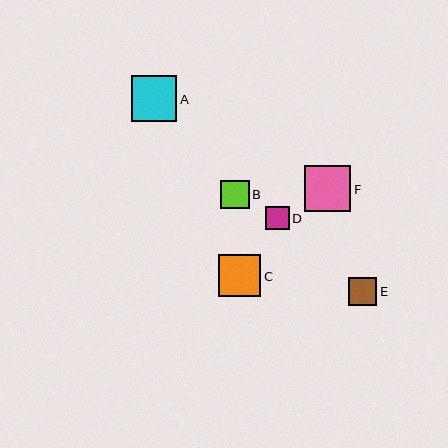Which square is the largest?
Square F is the largest with a size of approximately 46 pixels.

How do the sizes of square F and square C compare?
Square F and square C are approximately the same size.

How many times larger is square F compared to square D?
Square F is approximately 1.9 times the size of square D.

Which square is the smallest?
Square D is the smallest with a size of approximately 24 pixels.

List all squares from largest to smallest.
From largest to smallest: F, A, C, B, E, D.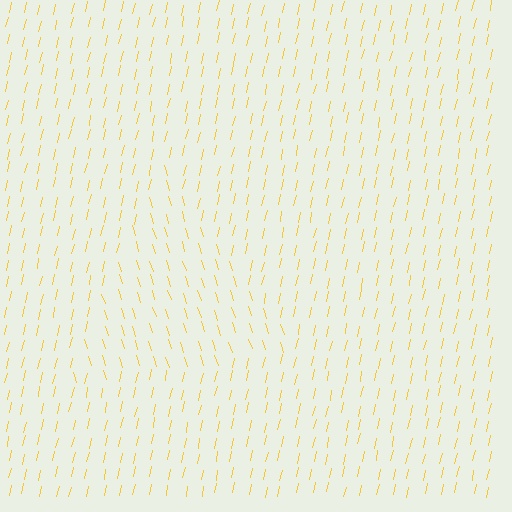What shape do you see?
I see a triangle.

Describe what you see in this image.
The image is filled with small yellow line segments. A triangle region in the image has lines oriented differently from the surrounding lines, creating a visible texture boundary.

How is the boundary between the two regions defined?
The boundary is defined purely by a change in line orientation (approximately 30 degrees difference). All lines are the same color and thickness.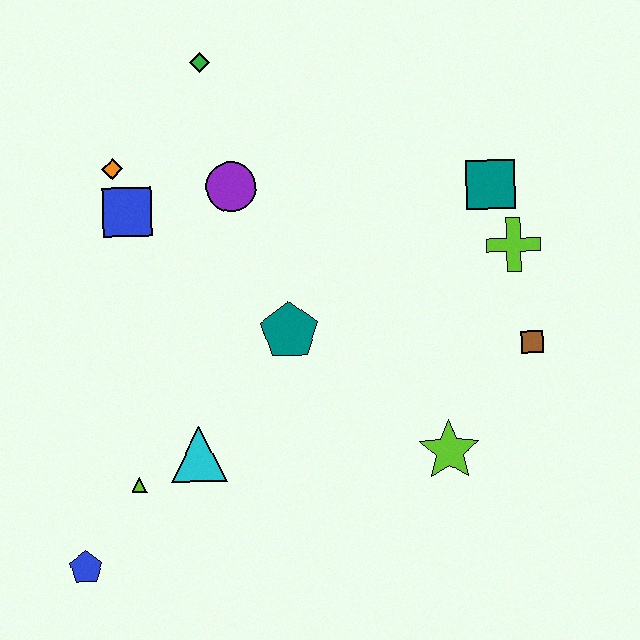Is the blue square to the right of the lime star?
No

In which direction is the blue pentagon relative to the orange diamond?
The blue pentagon is below the orange diamond.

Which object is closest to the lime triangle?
The cyan triangle is closest to the lime triangle.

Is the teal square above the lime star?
Yes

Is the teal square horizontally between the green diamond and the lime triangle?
No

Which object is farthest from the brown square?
The blue pentagon is farthest from the brown square.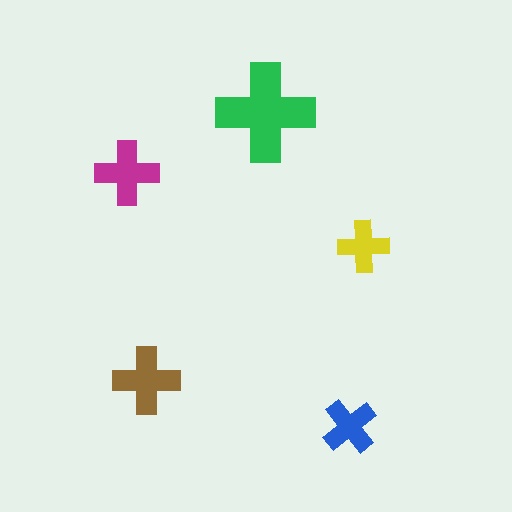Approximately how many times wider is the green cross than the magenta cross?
About 1.5 times wider.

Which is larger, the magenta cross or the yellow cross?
The magenta one.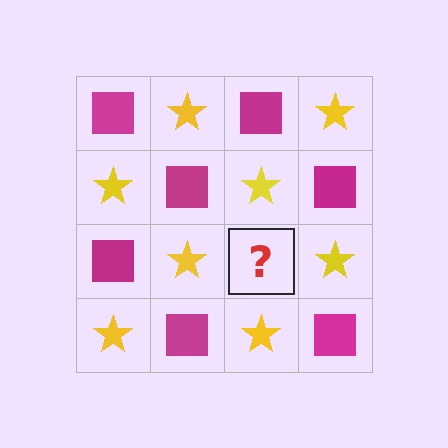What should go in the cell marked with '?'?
The missing cell should contain a magenta square.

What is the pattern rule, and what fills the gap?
The rule is that it alternates magenta square and yellow star in a checkerboard pattern. The gap should be filled with a magenta square.